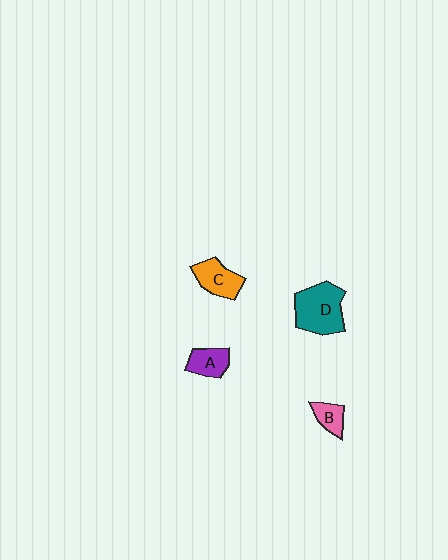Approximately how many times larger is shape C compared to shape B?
Approximately 1.7 times.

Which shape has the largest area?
Shape D (teal).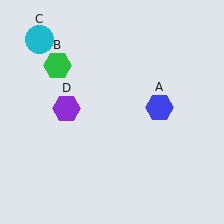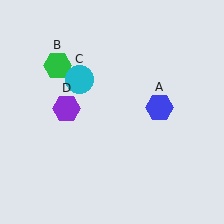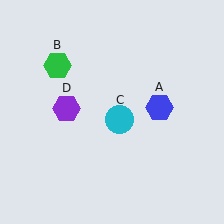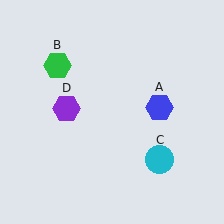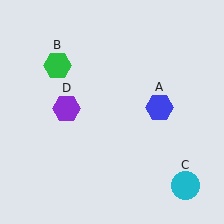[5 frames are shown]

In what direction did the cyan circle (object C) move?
The cyan circle (object C) moved down and to the right.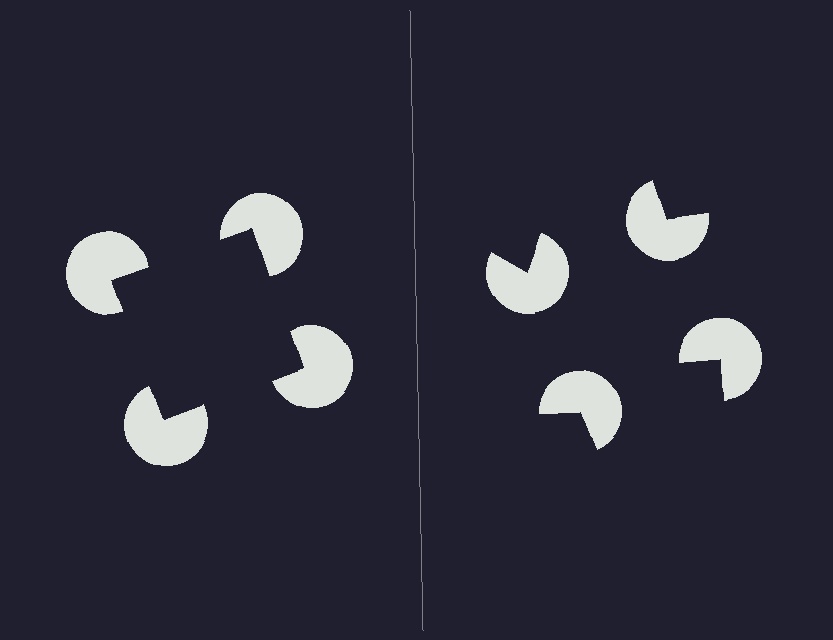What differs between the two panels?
The pac-man discs are positioned identically on both sides; only the wedge orientations differ. On the left they align to a square; on the right they are misaligned.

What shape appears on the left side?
An illusory square.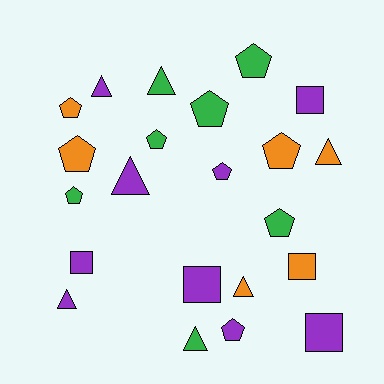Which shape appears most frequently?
Pentagon, with 10 objects.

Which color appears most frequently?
Purple, with 9 objects.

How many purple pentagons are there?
There are 2 purple pentagons.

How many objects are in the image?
There are 22 objects.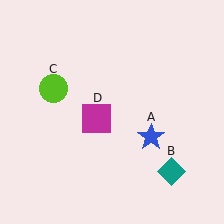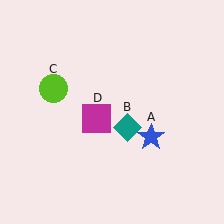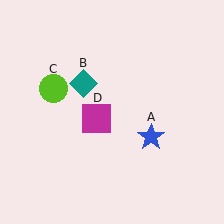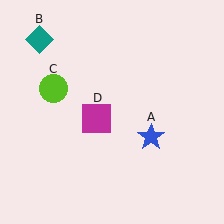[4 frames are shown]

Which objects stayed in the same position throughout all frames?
Blue star (object A) and lime circle (object C) and magenta square (object D) remained stationary.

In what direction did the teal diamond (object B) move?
The teal diamond (object B) moved up and to the left.